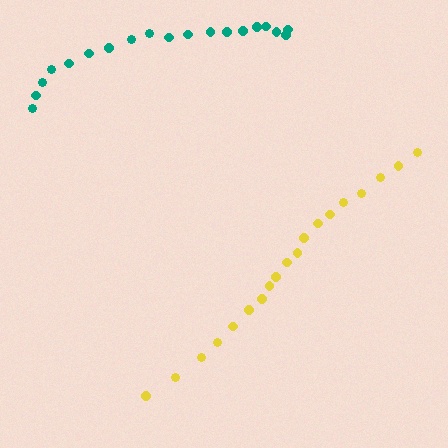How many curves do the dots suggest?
There are 2 distinct paths.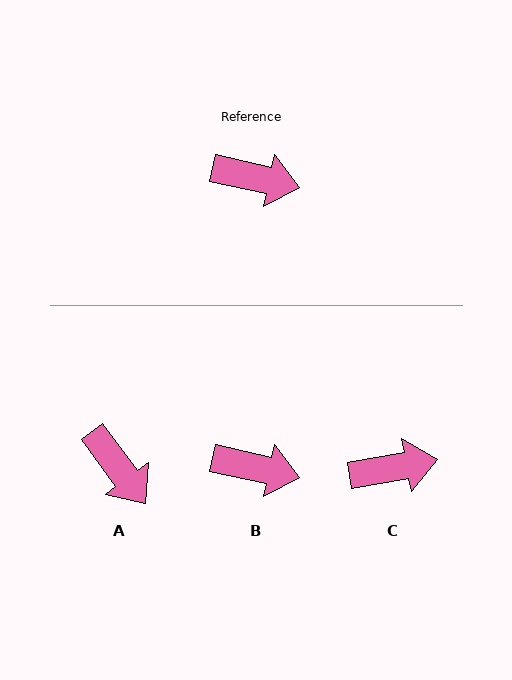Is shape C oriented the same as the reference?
No, it is off by about 23 degrees.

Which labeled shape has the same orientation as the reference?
B.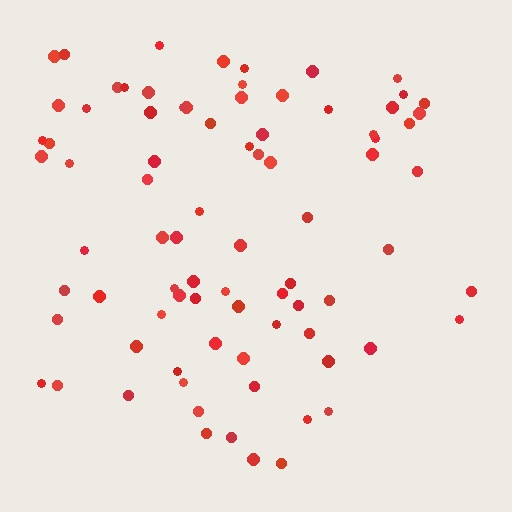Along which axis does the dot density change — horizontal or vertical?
Horizontal.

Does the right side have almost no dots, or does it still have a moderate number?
Still a moderate number, just noticeably fewer than the left.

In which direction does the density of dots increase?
From right to left, with the left side densest.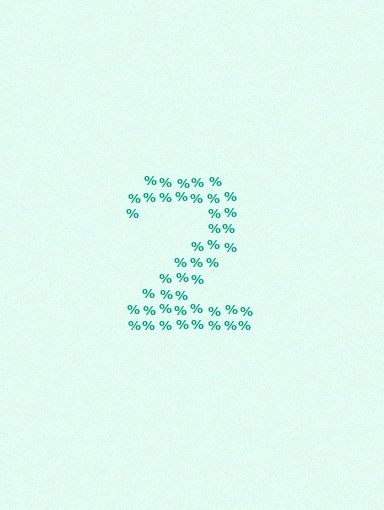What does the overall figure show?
The overall figure shows the digit 2.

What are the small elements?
The small elements are percent signs.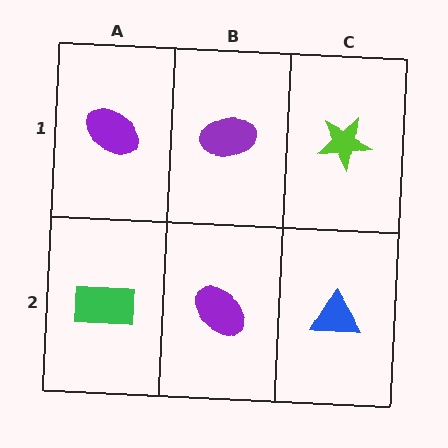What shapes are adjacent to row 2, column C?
A lime star (row 1, column C), a purple ellipse (row 2, column B).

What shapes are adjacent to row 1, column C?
A blue triangle (row 2, column C), a purple ellipse (row 1, column B).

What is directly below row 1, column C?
A blue triangle.